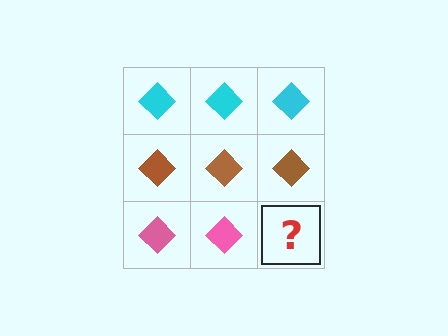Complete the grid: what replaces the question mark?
The question mark should be replaced with a pink diamond.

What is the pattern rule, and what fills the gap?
The rule is that each row has a consistent color. The gap should be filled with a pink diamond.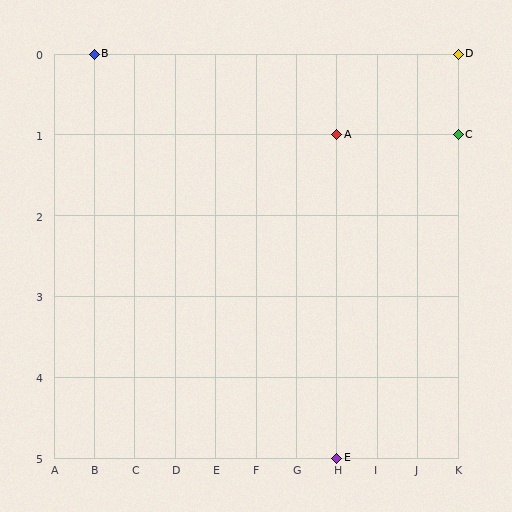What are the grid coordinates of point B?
Point B is at grid coordinates (B, 0).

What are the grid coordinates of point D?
Point D is at grid coordinates (K, 0).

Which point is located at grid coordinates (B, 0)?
Point B is at (B, 0).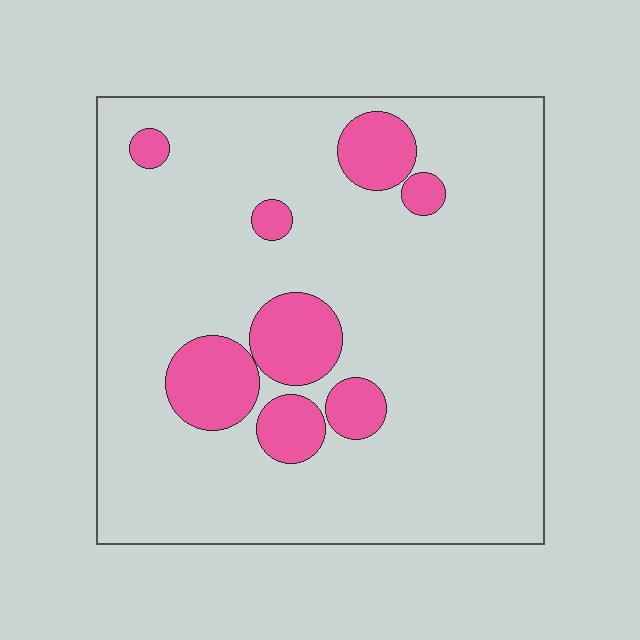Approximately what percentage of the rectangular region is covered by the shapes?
Approximately 15%.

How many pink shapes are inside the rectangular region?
8.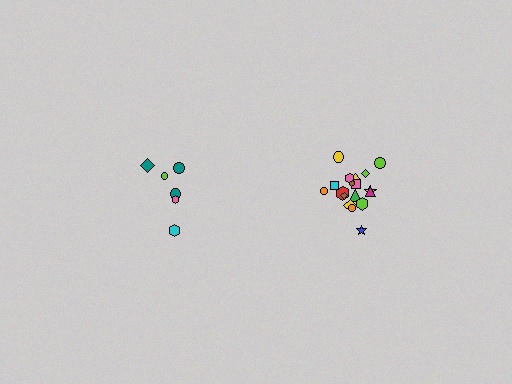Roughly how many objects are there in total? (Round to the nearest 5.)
Roughly 25 objects in total.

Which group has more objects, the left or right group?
The right group.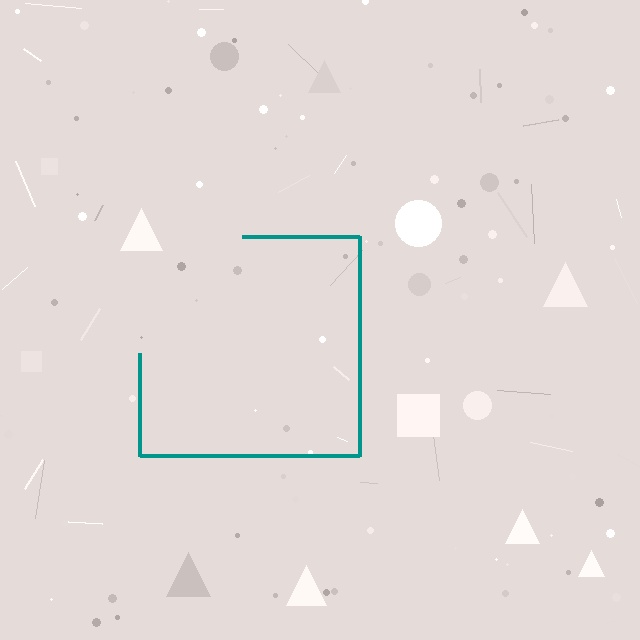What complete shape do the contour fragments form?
The contour fragments form a square.